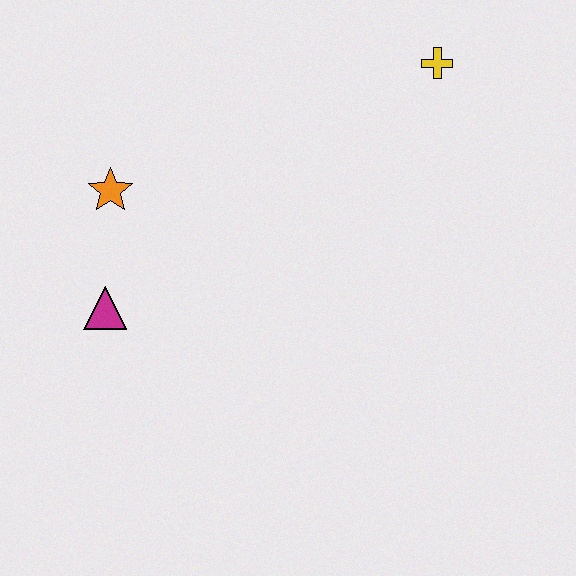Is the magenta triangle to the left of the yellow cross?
Yes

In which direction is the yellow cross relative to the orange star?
The yellow cross is to the right of the orange star.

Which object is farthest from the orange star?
The yellow cross is farthest from the orange star.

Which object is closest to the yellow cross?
The orange star is closest to the yellow cross.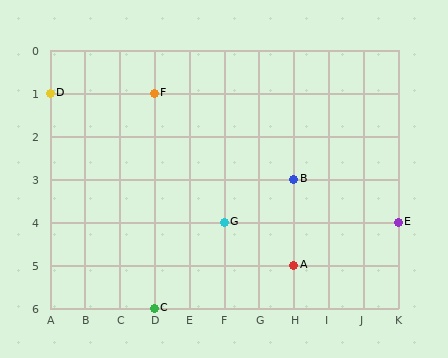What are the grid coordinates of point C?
Point C is at grid coordinates (D, 6).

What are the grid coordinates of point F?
Point F is at grid coordinates (D, 1).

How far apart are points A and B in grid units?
Points A and B are 2 rows apart.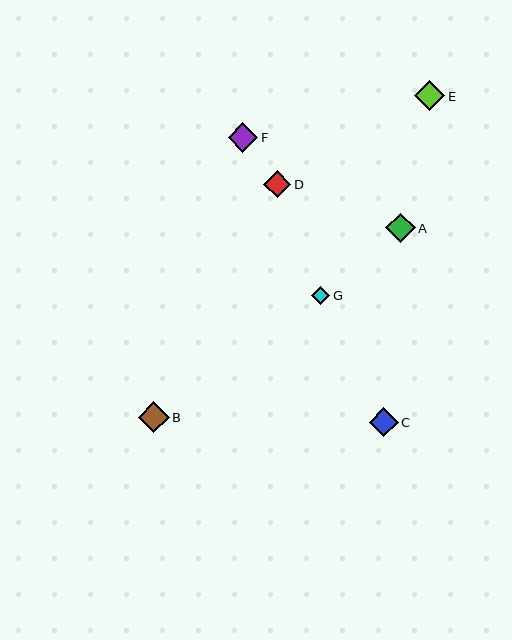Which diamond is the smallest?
Diamond G is the smallest with a size of approximately 18 pixels.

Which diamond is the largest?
Diamond B is the largest with a size of approximately 31 pixels.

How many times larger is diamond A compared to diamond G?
Diamond A is approximately 1.6 times the size of diamond G.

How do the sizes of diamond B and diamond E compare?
Diamond B and diamond E are approximately the same size.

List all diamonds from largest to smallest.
From largest to smallest: B, F, E, A, C, D, G.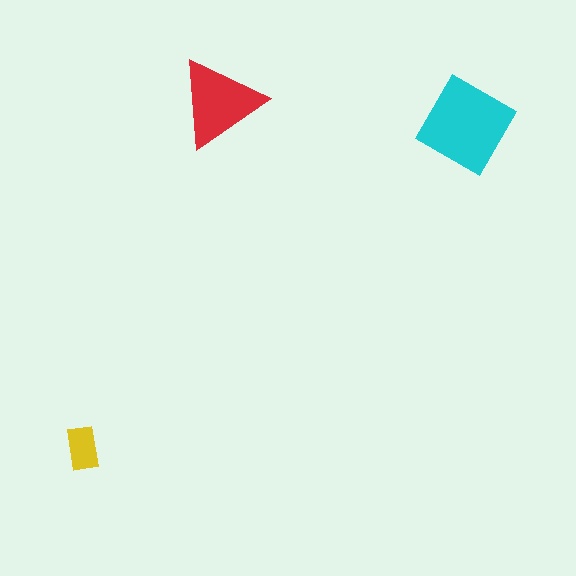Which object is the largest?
The cyan diamond.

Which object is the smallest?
The yellow rectangle.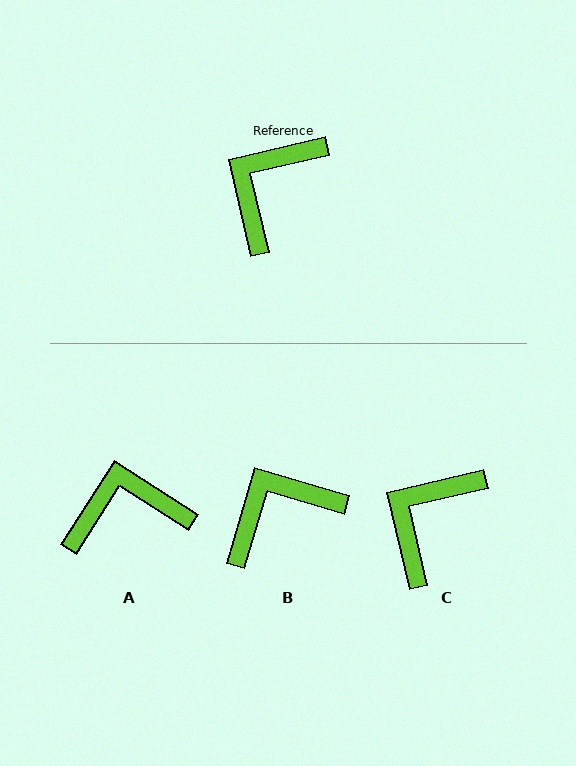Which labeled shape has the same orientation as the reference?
C.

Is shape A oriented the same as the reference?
No, it is off by about 46 degrees.